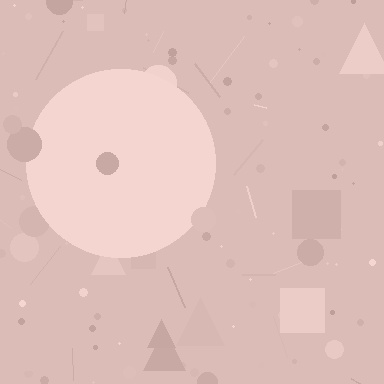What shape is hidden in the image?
A circle is hidden in the image.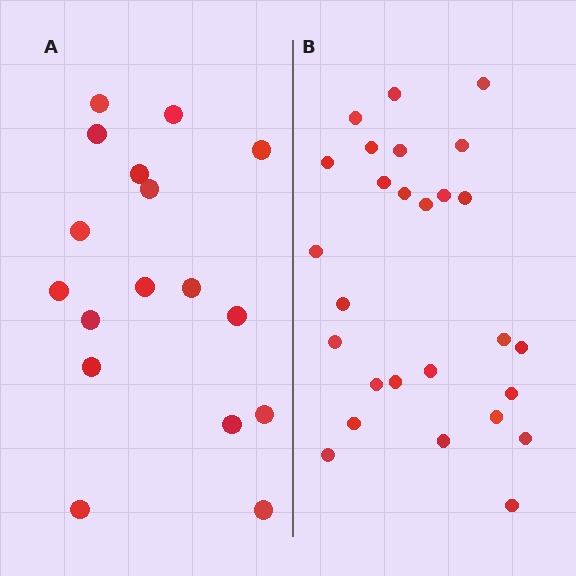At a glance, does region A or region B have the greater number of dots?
Region B (the right region) has more dots.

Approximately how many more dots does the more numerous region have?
Region B has roughly 10 or so more dots than region A.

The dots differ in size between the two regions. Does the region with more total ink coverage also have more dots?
No. Region A has more total ink coverage because its dots are larger, but region B actually contains more individual dots. Total area can be misleading — the number of items is what matters here.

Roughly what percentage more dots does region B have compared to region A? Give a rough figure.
About 60% more.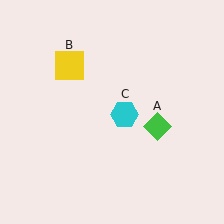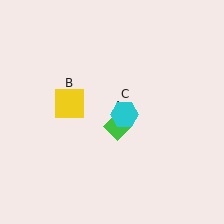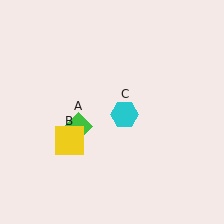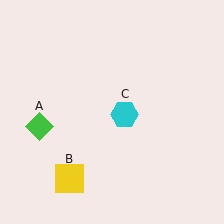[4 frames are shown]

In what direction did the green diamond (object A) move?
The green diamond (object A) moved left.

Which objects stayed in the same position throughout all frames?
Cyan hexagon (object C) remained stationary.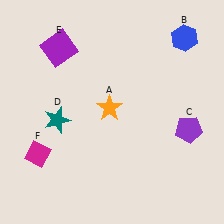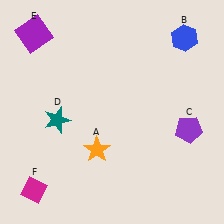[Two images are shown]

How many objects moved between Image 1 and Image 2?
3 objects moved between the two images.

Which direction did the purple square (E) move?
The purple square (E) moved left.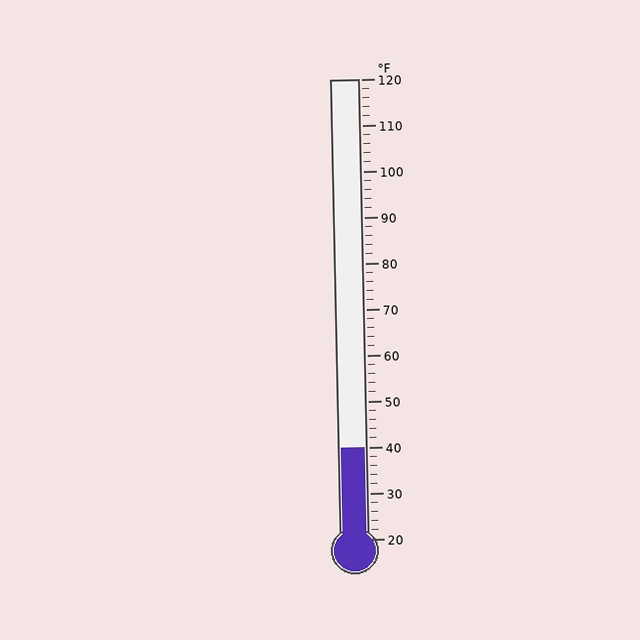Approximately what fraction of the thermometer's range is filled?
The thermometer is filled to approximately 20% of its range.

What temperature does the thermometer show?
The thermometer shows approximately 40°F.